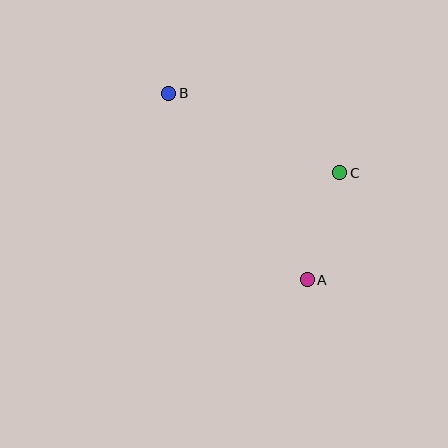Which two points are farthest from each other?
Points A and B are farthest from each other.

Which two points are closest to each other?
Points A and C are closest to each other.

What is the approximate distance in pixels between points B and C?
The distance between B and C is approximately 189 pixels.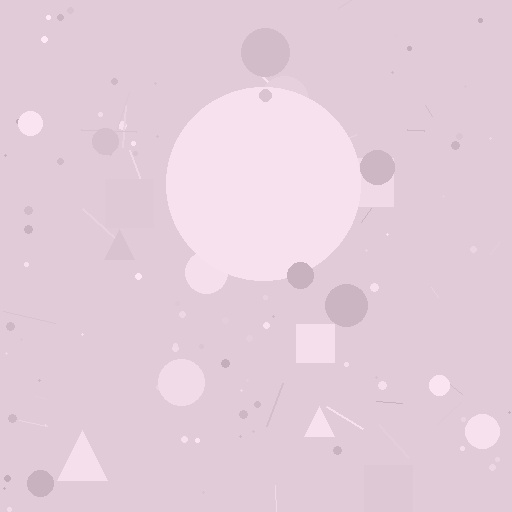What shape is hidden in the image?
A circle is hidden in the image.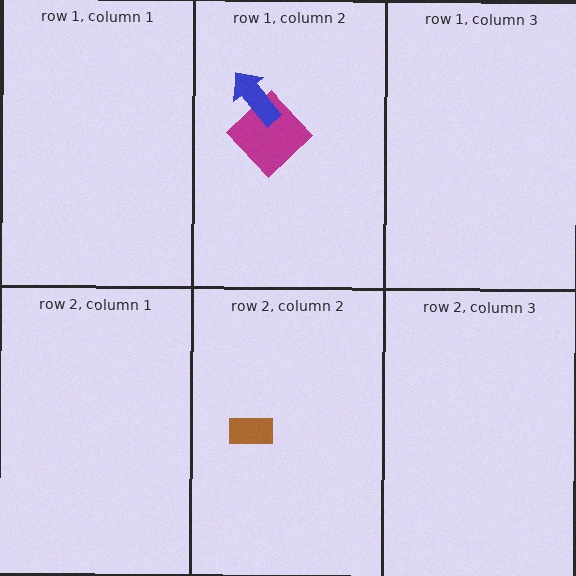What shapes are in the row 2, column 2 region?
The brown rectangle.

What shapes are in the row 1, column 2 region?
The magenta diamond, the blue arrow.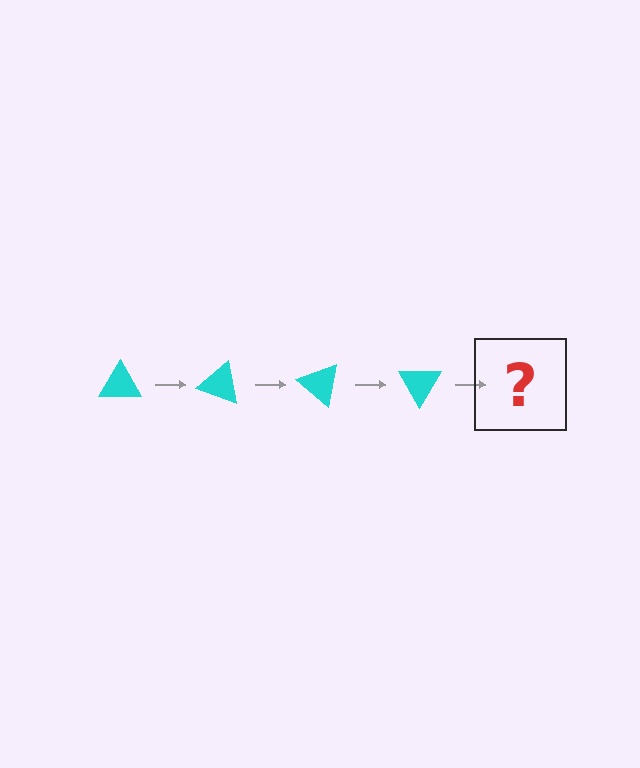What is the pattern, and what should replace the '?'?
The pattern is that the triangle rotates 20 degrees each step. The '?' should be a cyan triangle rotated 80 degrees.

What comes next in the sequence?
The next element should be a cyan triangle rotated 80 degrees.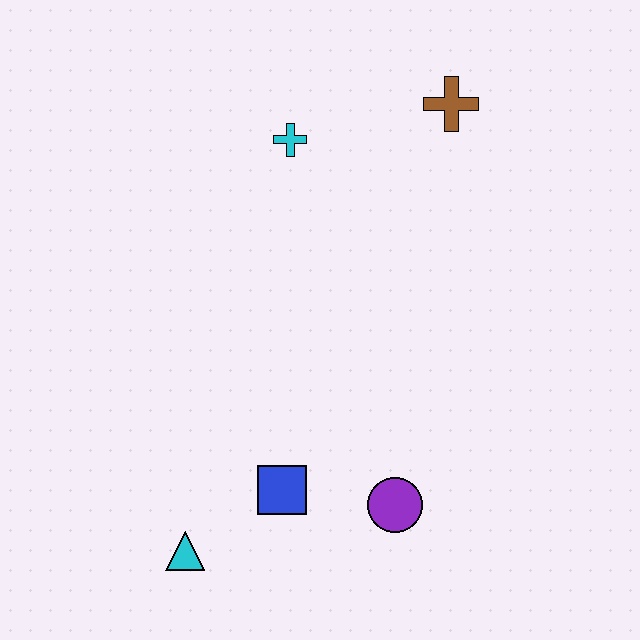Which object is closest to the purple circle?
The blue square is closest to the purple circle.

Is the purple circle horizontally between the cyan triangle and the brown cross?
Yes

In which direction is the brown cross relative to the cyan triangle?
The brown cross is above the cyan triangle.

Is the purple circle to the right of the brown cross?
No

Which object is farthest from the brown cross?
The cyan triangle is farthest from the brown cross.